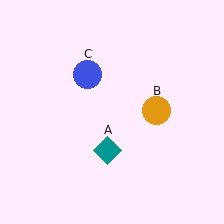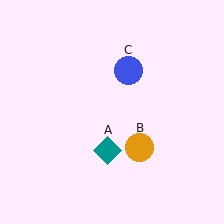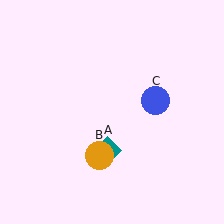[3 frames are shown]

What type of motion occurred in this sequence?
The orange circle (object B), blue circle (object C) rotated clockwise around the center of the scene.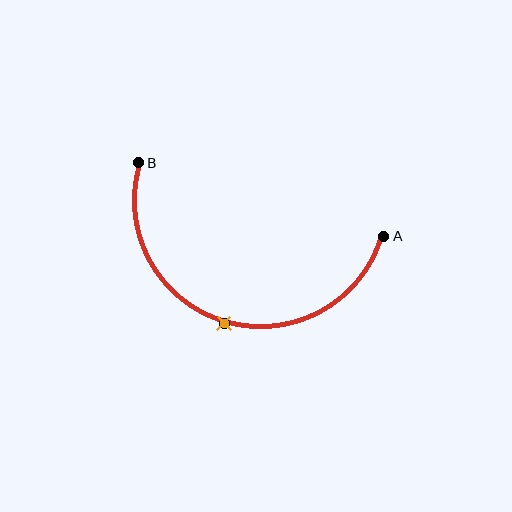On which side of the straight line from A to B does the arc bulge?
The arc bulges below the straight line connecting A and B.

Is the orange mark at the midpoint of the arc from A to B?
Yes. The orange mark lies on the arc at equal arc-length from both A and B — it is the arc midpoint.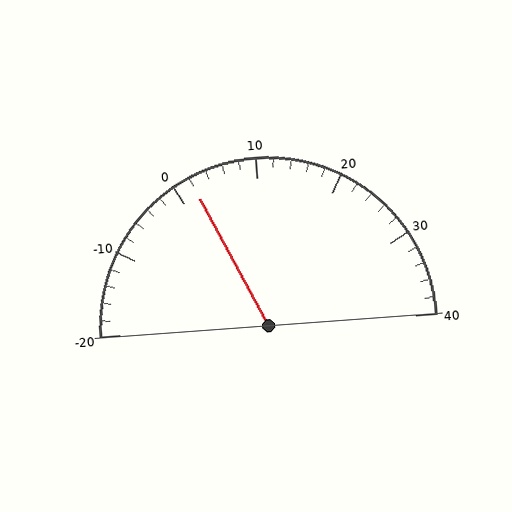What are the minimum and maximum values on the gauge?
The gauge ranges from -20 to 40.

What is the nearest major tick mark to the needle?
The nearest major tick mark is 0.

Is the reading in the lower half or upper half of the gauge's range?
The reading is in the lower half of the range (-20 to 40).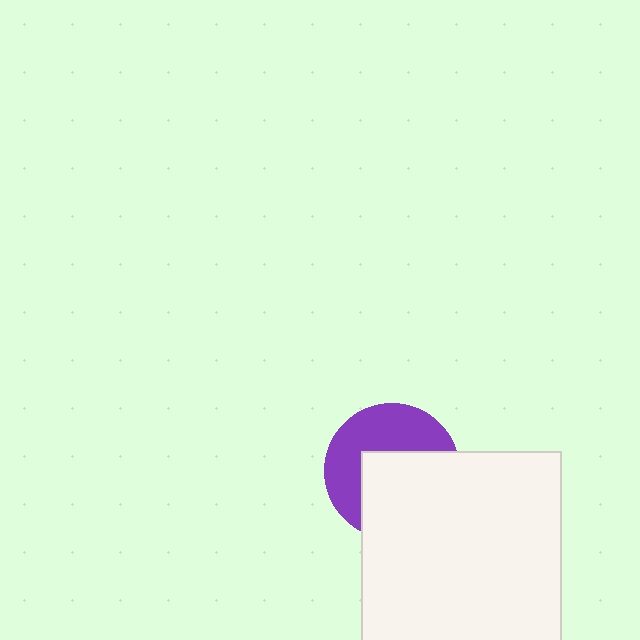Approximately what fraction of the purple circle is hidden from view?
Roughly 52% of the purple circle is hidden behind the white square.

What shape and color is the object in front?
The object in front is a white square.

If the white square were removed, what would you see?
You would see the complete purple circle.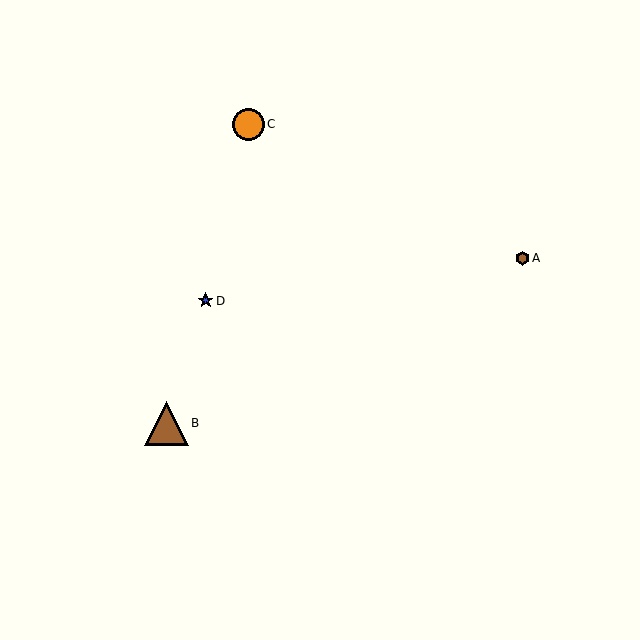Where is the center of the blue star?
The center of the blue star is at (206, 301).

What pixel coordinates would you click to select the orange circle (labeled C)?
Click at (248, 124) to select the orange circle C.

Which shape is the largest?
The brown triangle (labeled B) is the largest.